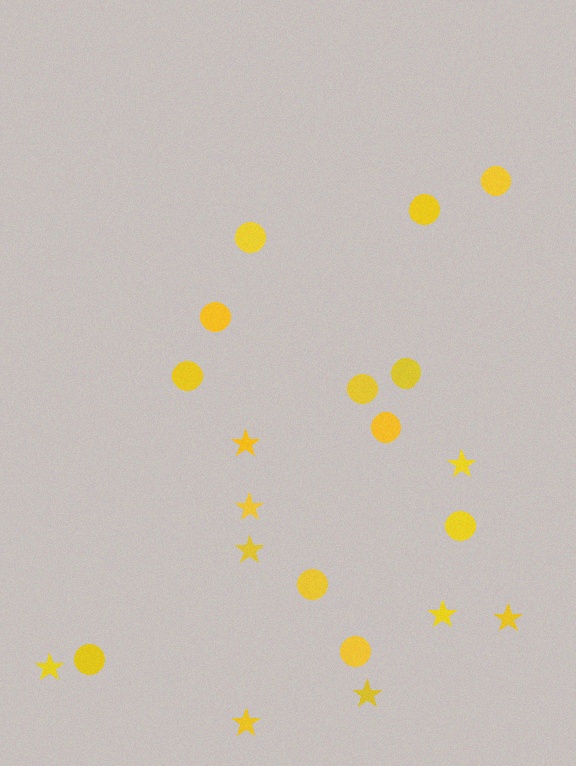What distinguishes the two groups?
There are 2 groups: one group of circles (12) and one group of stars (9).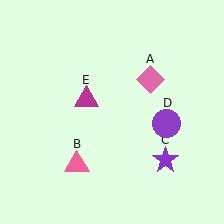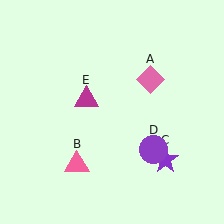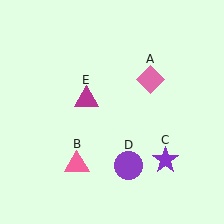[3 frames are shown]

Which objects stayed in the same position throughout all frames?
Pink diamond (object A) and pink triangle (object B) and purple star (object C) and magenta triangle (object E) remained stationary.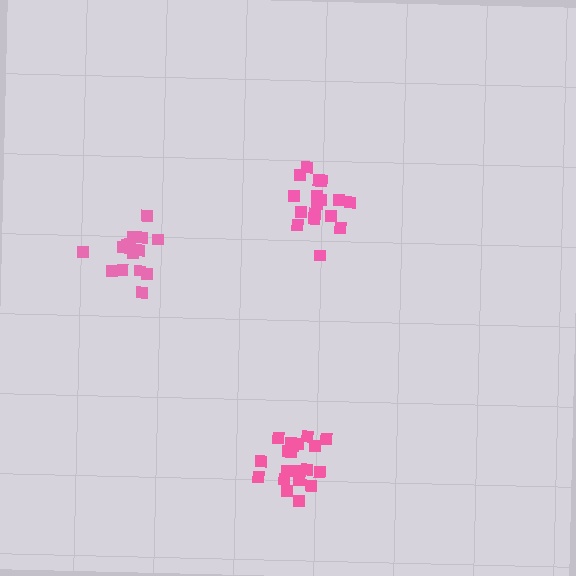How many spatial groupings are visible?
There are 3 spatial groupings.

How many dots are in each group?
Group 1: 16 dots, Group 2: 17 dots, Group 3: 20 dots (53 total).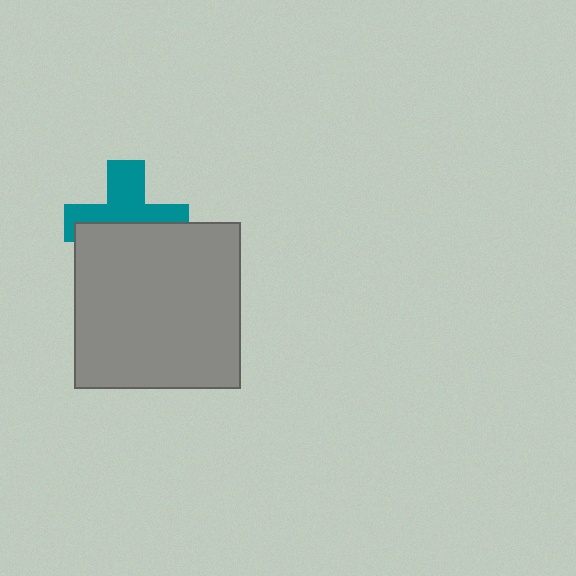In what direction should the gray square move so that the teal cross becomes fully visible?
The gray square should move down. That is the shortest direction to clear the overlap and leave the teal cross fully visible.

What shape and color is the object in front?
The object in front is a gray square.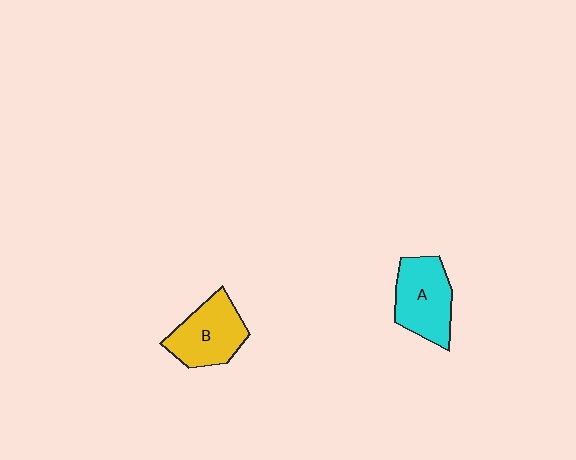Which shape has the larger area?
Shape A (cyan).